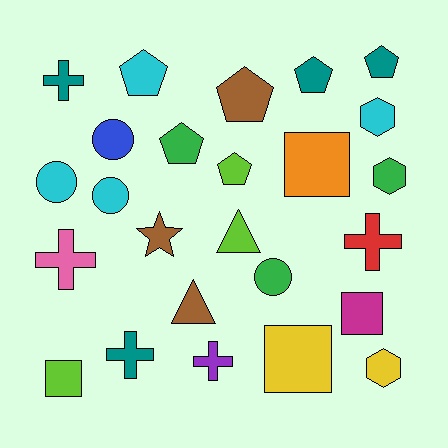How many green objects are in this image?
There are 3 green objects.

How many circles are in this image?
There are 4 circles.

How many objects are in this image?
There are 25 objects.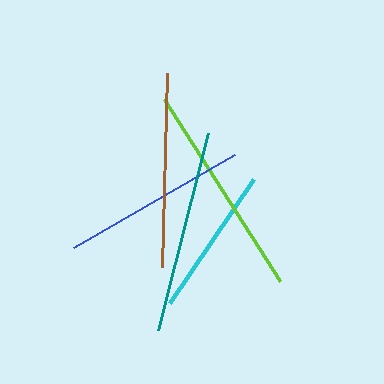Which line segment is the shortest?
The cyan line is the shortest at approximately 150 pixels.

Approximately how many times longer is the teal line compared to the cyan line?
The teal line is approximately 1.4 times the length of the cyan line.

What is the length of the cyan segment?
The cyan segment is approximately 150 pixels long.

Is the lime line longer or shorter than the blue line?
The lime line is longer than the blue line.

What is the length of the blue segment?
The blue segment is approximately 186 pixels long.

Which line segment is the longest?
The lime line is the longest at approximately 216 pixels.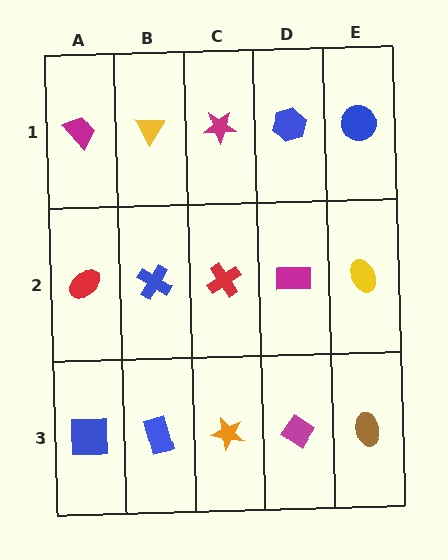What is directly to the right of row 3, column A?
A blue rectangle.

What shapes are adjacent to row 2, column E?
A blue circle (row 1, column E), a brown ellipse (row 3, column E), a magenta rectangle (row 2, column D).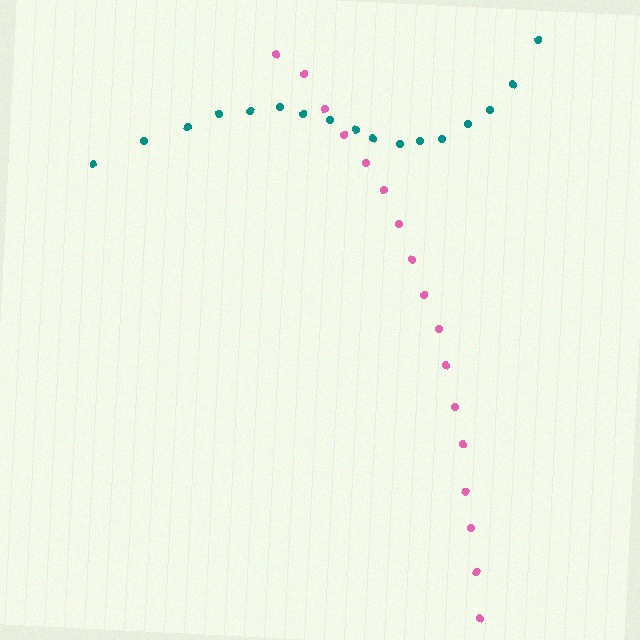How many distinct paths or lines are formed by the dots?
There are 2 distinct paths.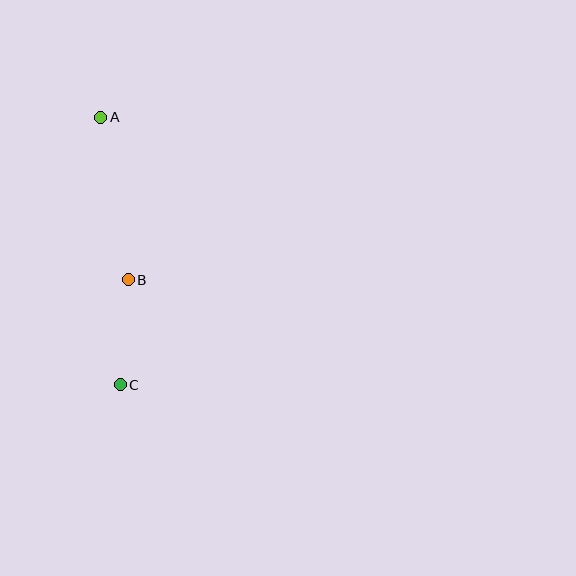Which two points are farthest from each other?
Points A and C are farthest from each other.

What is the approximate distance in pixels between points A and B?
The distance between A and B is approximately 165 pixels.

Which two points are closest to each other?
Points B and C are closest to each other.